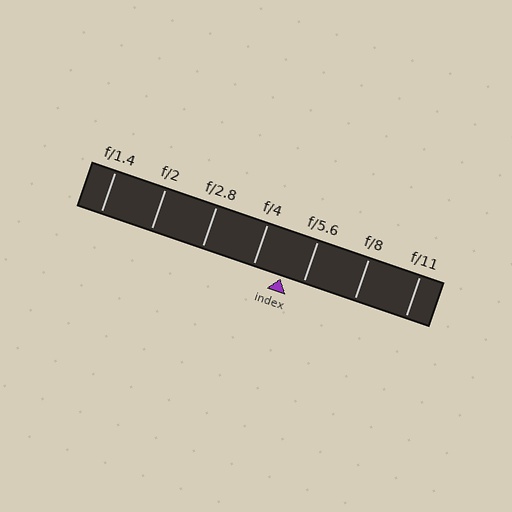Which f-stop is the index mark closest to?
The index mark is closest to f/5.6.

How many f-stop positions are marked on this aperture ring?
There are 7 f-stop positions marked.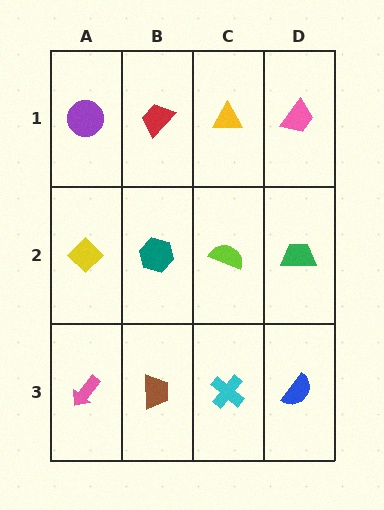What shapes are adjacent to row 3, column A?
A yellow diamond (row 2, column A), a brown trapezoid (row 3, column B).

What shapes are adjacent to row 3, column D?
A green trapezoid (row 2, column D), a cyan cross (row 3, column C).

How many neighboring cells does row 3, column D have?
2.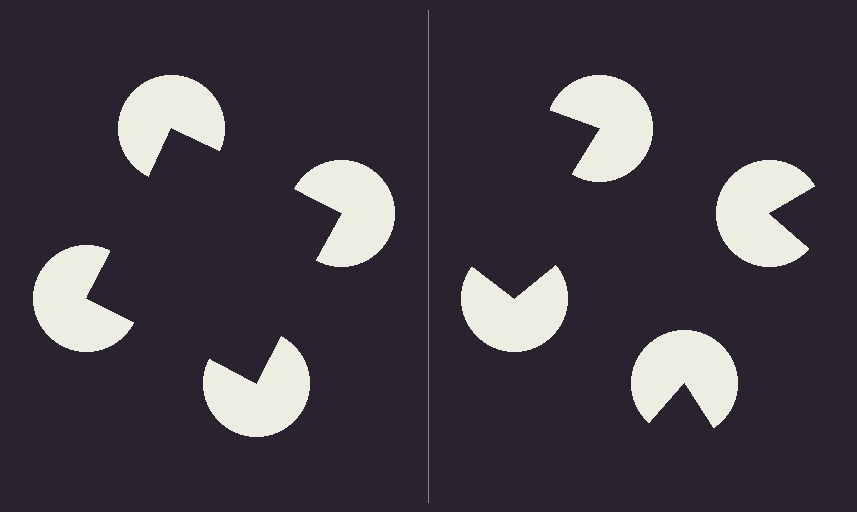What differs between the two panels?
The pac-man discs are positioned identically on both sides; only the wedge orientations differ. On the left they align to a square; on the right they are misaligned.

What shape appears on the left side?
An illusory square.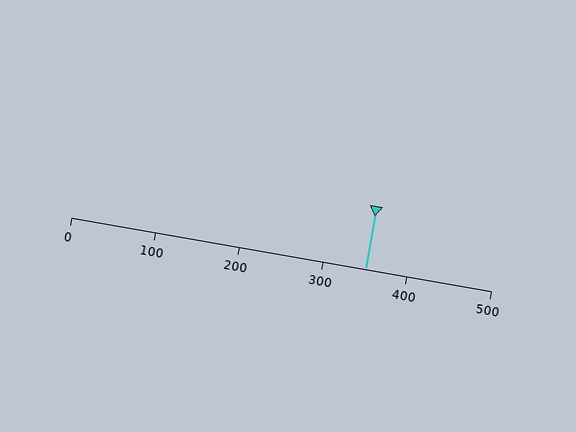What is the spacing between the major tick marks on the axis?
The major ticks are spaced 100 apart.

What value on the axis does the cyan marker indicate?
The marker indicates approximately 350.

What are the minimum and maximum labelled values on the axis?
The axis runs from 0 to 500.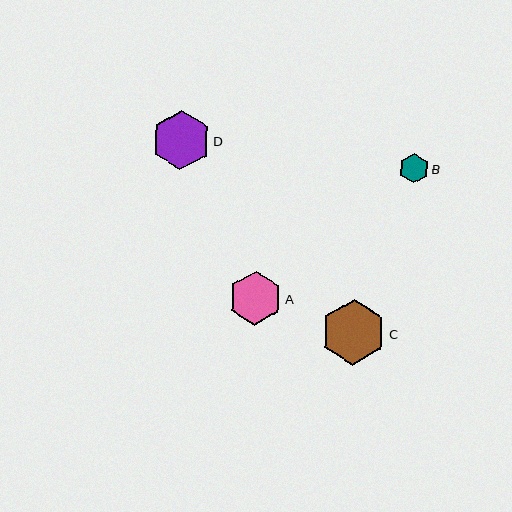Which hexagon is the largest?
Hexagon C is the largest with a size of approximately 65 pixels.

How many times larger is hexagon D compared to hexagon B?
Hexagon D is approximately 2.0 times the size of hexagon B.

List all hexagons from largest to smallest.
From largest to smallest: C, D, A, B.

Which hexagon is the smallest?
Hexagon B is the smallest with a size of approximately 29 pixels.